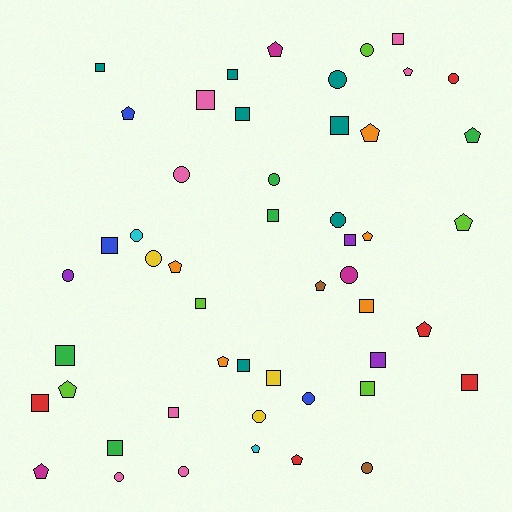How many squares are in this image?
There are 20 squares.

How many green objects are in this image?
There are 5 green objects.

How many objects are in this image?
There are 50 objects.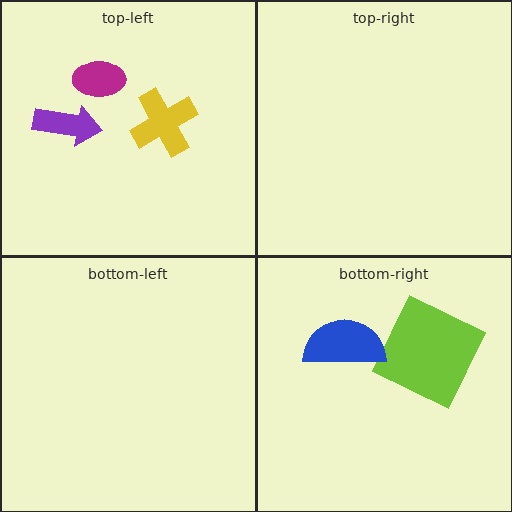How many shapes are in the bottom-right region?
2.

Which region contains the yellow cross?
The top-left region.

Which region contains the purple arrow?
The top-left region.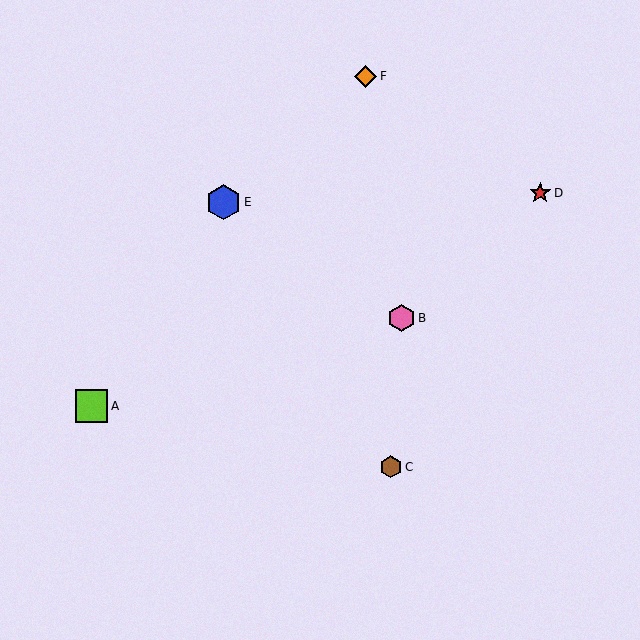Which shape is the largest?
The blue hexagon (labeled E) is the largest.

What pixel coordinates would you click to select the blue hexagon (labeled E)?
Click at (224, 202) to select the blue hexagon E.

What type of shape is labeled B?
Shape B is a pink hexagon.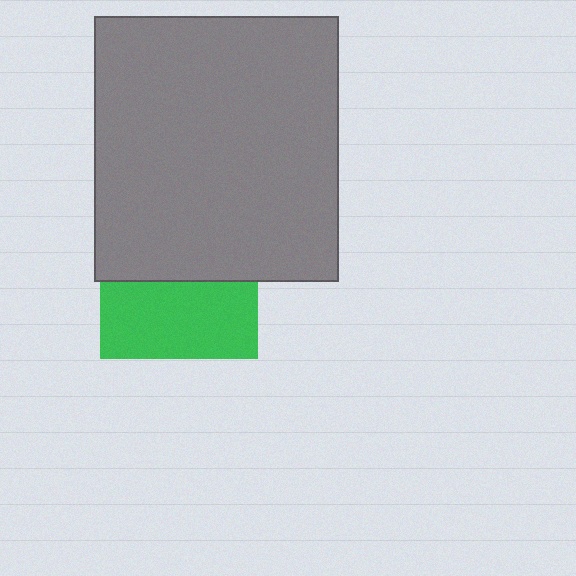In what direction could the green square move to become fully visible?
The green square could move down. That would shift it out from behind the gray rectangle entirely.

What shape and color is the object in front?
The object in front is a gray rectangle.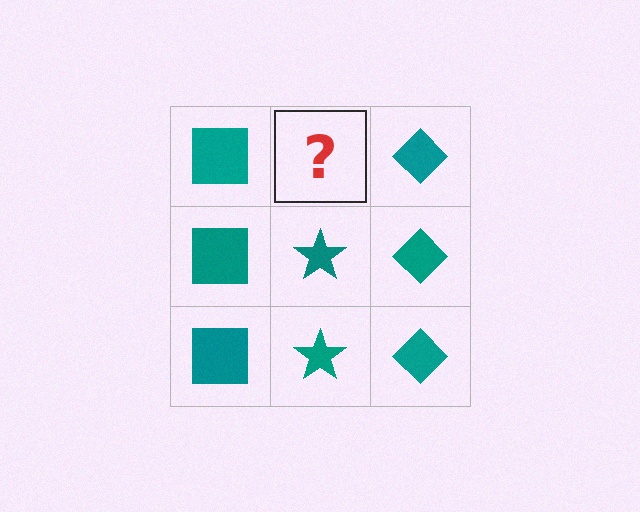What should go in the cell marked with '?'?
The missing cell should contain a teal star.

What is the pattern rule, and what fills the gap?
The rule is that each column has a consistent shape. The gap should be filled with a teal star.